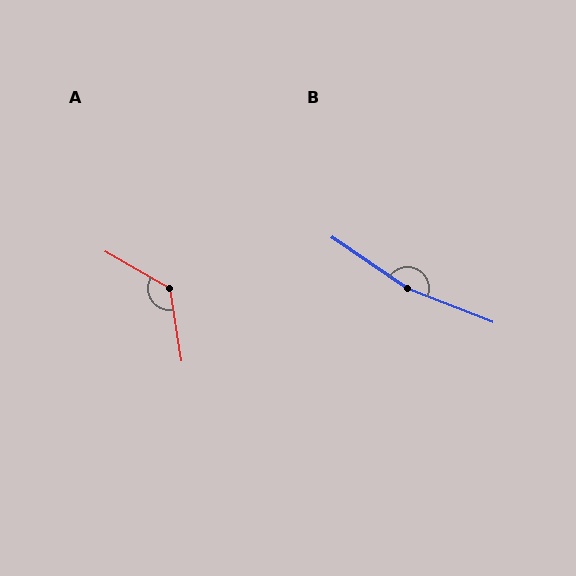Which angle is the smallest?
A, at approximately 129 degrees.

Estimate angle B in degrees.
Approximately 167 degrees.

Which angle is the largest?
B, at approximately 167 degrees.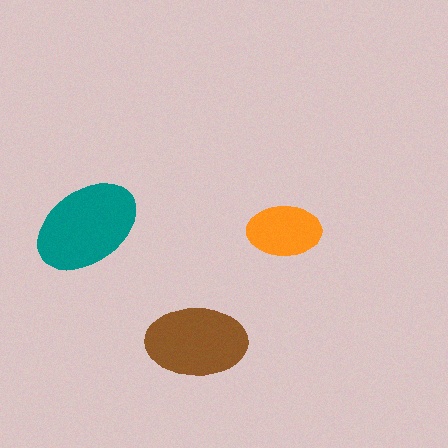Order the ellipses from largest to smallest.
the teal one, the brown one, the orange one.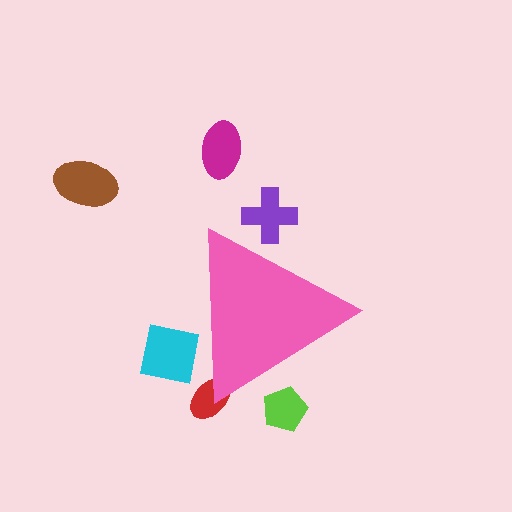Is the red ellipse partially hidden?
Yes, the red ellipse is partially hidden behind the pink triangle.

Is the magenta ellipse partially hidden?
No, the magenta ellipse is fully visible.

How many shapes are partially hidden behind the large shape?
4 shapes are partially hidden.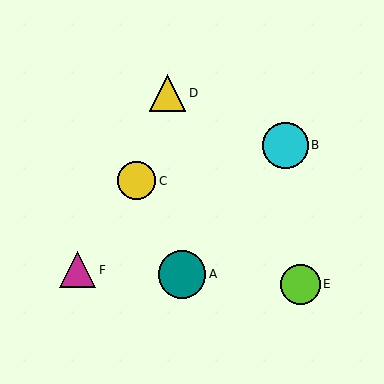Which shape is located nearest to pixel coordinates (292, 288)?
The lime circle (labeled E) at (301, 284) is nearest to that location.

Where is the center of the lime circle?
The center of the lime circle is at (301, 284).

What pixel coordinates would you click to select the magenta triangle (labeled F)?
Click at (78, 270) to select the magenta triangle F.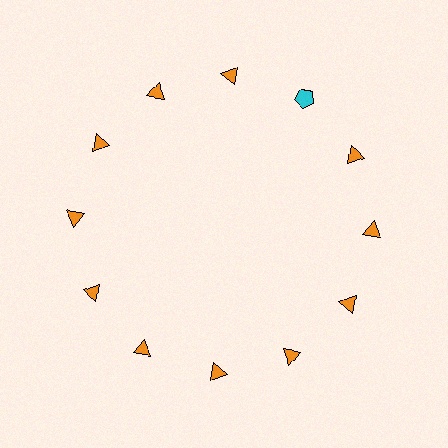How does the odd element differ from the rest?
It differs in both color (cyan instead of orange) and shape (pentagon instead of triangle).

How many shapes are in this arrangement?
There are 12 shapes arranged in a ring pattern.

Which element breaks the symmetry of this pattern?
The cyan pentagon at roughly the 1 o'clock position breaks the symmetry. All other shapes are orange triangles.